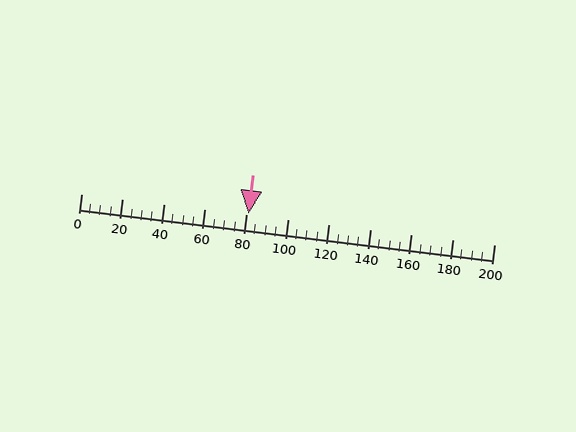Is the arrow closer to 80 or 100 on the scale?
The arrow is closer to 80.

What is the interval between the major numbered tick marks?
The major tick marks are spaced 20 units apart.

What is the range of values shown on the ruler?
The ruler shows values from 0 to 200.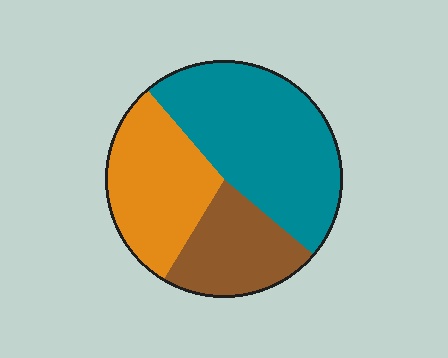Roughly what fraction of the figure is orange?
Orange covers around 30% of the figure.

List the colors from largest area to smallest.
From largest to smallest: teal, orange, brown.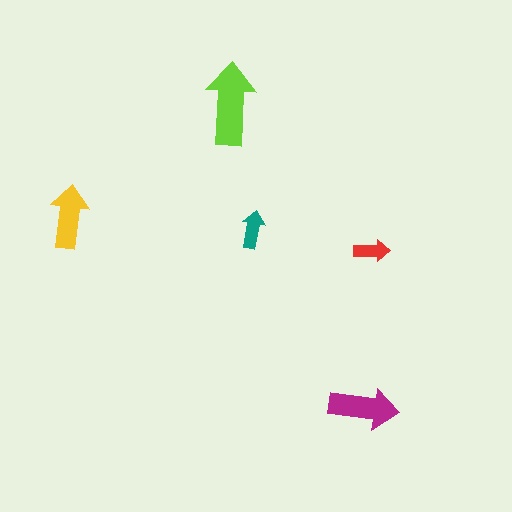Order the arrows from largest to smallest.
the lime one, the magenta one, the yellow one, the teal one, the red one.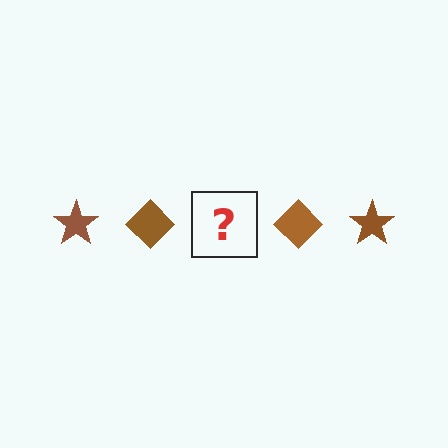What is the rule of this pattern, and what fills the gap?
The rule is that the pattern cycles through star, diamond shapes in brown. The gap should be filled with a brown star.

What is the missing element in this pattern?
The missing element is a brown star.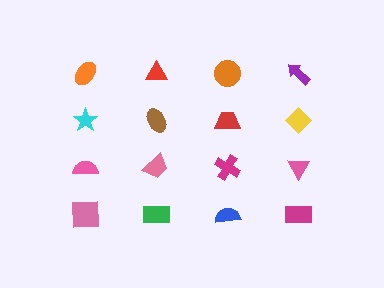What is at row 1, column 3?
An orange circle.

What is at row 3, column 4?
A pink triangle.